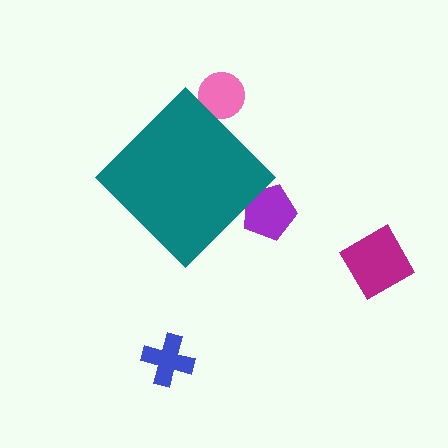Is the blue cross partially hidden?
No, the blue cross is fully visible.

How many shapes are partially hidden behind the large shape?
2 shapes are partially hidden.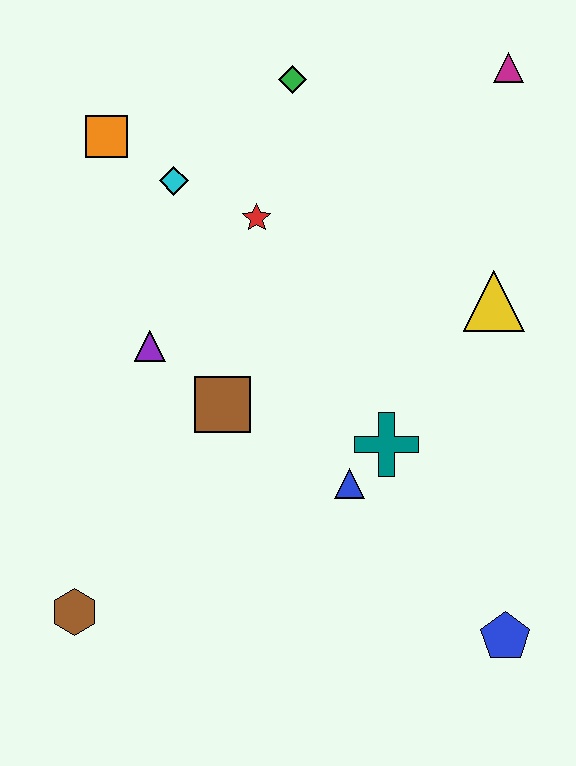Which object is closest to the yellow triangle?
The teal cross is closest to the yellow triangle.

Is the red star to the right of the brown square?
Yes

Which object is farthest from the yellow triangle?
The brown hexagon is farthest from the yellow triangle.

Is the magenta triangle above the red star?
Yes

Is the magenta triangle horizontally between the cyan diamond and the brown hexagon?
No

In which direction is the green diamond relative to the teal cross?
The green diamond is above the teal cross.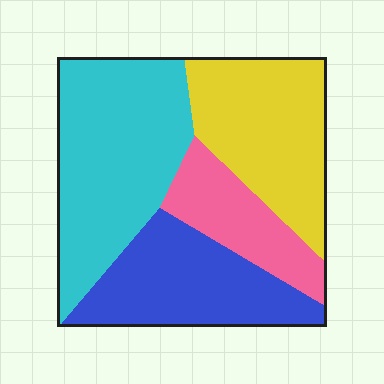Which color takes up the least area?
Pink, at roughly 15%.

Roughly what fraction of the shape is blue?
Blue covers roughly 25% of the shape.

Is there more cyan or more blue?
Cyan.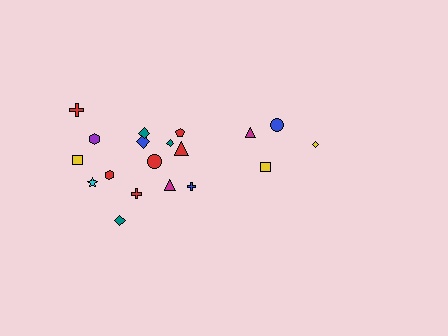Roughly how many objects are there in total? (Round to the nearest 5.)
Roughly 20 objects in total.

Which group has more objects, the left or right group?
The left group.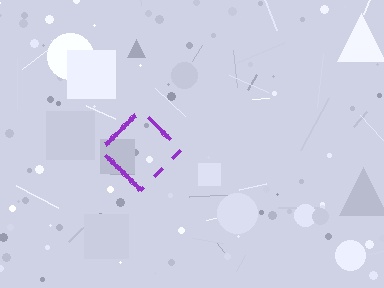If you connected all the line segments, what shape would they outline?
They would outline a diamond.